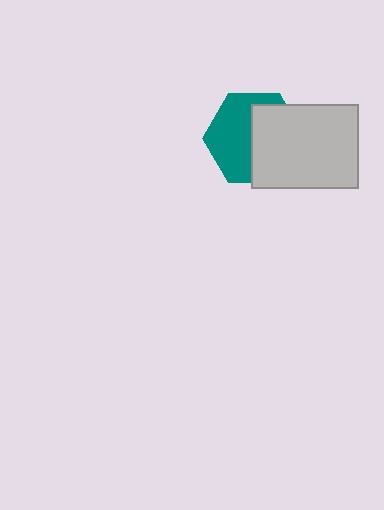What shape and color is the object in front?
The object in front is a light gray rectangle.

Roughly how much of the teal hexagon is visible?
About half of it is visible (roughly 51%).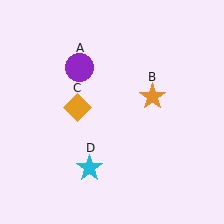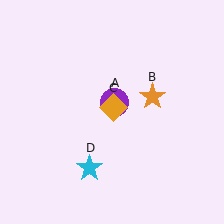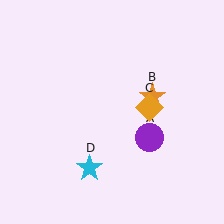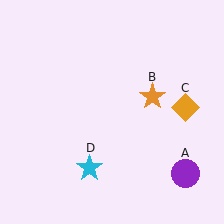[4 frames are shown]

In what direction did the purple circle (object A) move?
The purple circle (object A) moved down and to the right.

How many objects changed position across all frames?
2 objects changed position: purple circle (object A), orange diamond (object C).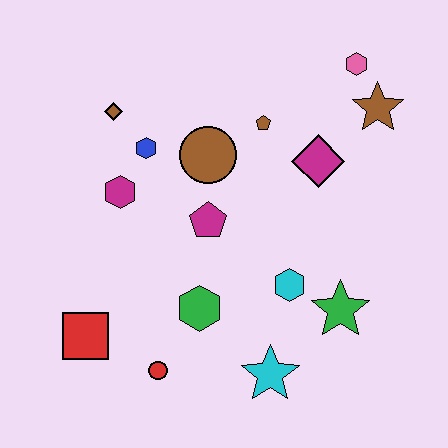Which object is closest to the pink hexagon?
The brown star is closest to the pink hexagon.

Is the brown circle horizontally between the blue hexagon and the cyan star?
Yes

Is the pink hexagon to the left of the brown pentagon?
No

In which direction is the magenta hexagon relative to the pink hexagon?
The magenta hexagon is to the left of the pink hexagon.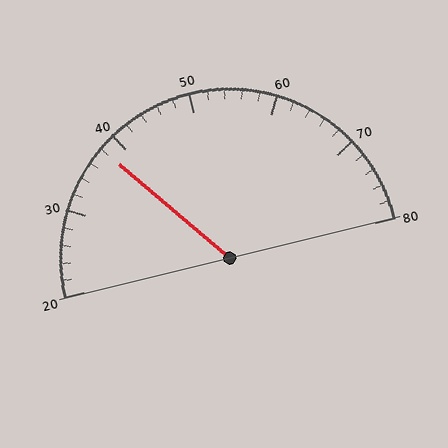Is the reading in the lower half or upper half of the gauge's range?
The reading is in the lower half of the range (20 to 80).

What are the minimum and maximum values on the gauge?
The gauge ranges from 20 to 80.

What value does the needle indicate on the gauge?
The needle indicates approximately 38.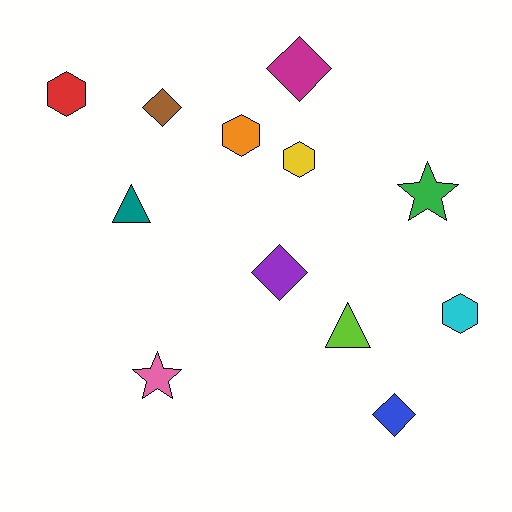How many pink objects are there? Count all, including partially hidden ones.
There is 1 pink object.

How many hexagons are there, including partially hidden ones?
There are 4 hexagons.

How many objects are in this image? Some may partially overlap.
There are 12 objects.